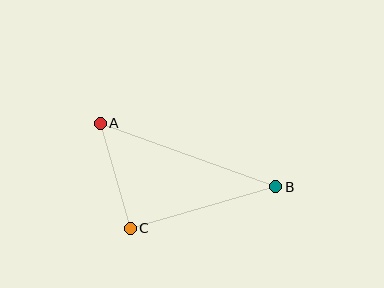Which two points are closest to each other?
Points A and C are closest to each other.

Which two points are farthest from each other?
Points A and B are farthest from each other.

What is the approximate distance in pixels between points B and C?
The distance between B and C is approximately 151 pixels.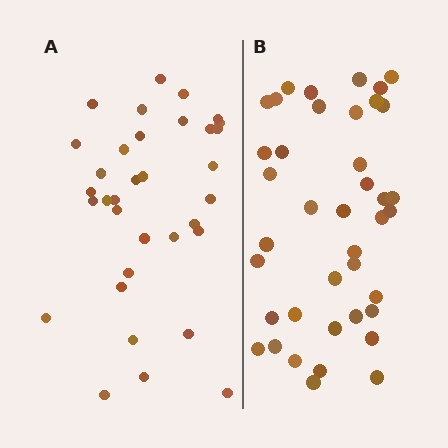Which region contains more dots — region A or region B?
Region B (the right region) has more dots.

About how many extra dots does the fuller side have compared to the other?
Region B has about 6 more dots than region A.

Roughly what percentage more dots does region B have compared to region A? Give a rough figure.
About 20% more.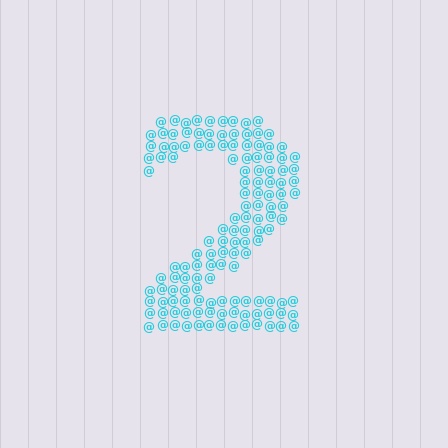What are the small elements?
The small elements are at signs.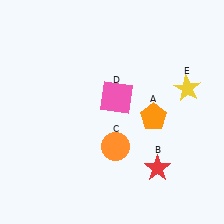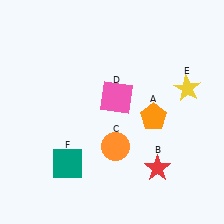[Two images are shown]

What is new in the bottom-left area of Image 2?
A teal square (F) was added in the bottom-left area of Image 2.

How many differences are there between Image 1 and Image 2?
There is 1 difference between the two images.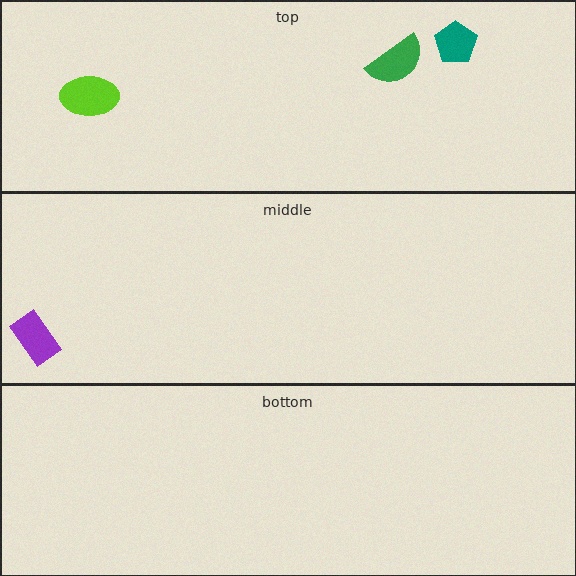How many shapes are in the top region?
3.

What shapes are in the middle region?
The purple rectangle.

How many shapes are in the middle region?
1.